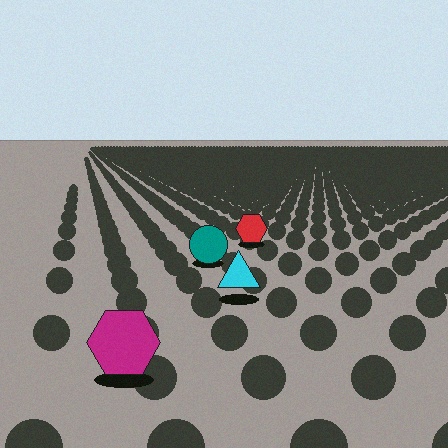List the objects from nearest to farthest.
From nearest to farthest: the magenta hexagon, the cyan triangle, the teal circle, the red hexagon.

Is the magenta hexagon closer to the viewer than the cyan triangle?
Yes. The magenta hexagon is closer — you can tell from the texture gradient: the ground texture is coarser near it.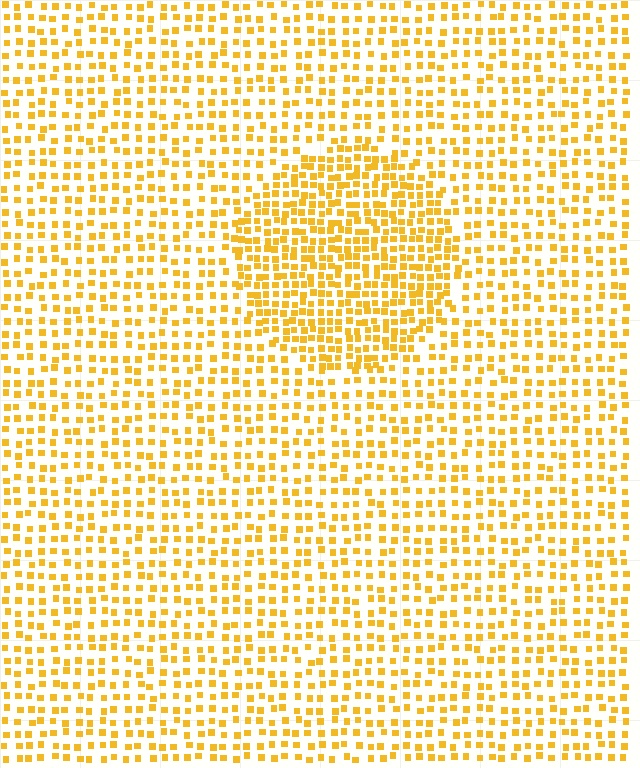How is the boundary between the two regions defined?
The boundary is defined by a change in element density (approximately 1.8x ratio). All elements are the same color, size, and shape.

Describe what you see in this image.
The image contains small yellow elements arranged at two different densities. A circle-shaped region is visible where the elements are more densely packed than the surrounding area.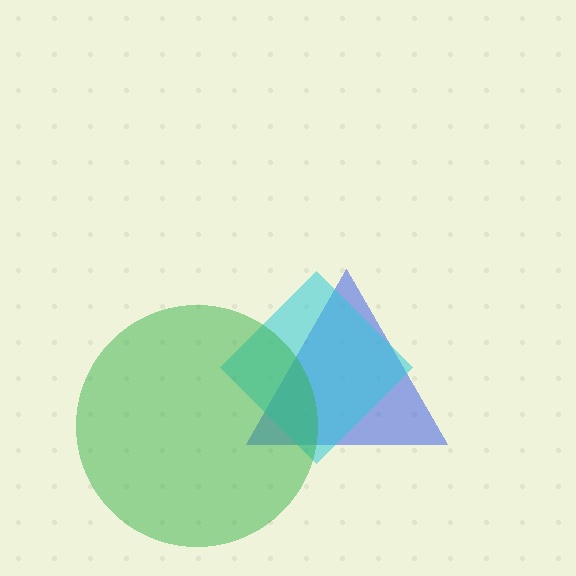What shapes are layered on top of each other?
The layered shapes are: a blue triangle, a cyan diamond, a green circle.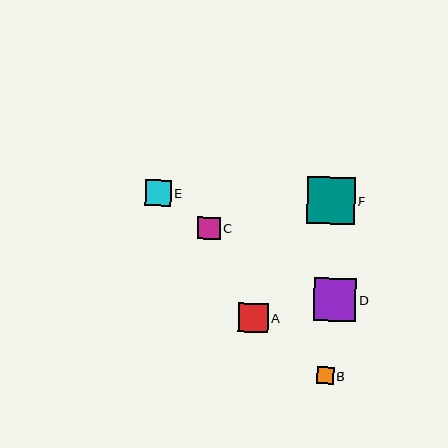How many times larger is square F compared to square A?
Square F is approximately 1.6 times the size of square A.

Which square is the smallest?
Square B is the smallest with a size of approximately 17 pixels.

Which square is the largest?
Square F is the largest with a size of approximately 48 pixels.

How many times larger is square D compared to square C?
Square D is approximately 1.9 times the size of square C.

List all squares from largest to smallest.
From largest to smallest: F, D, A, E, C, B.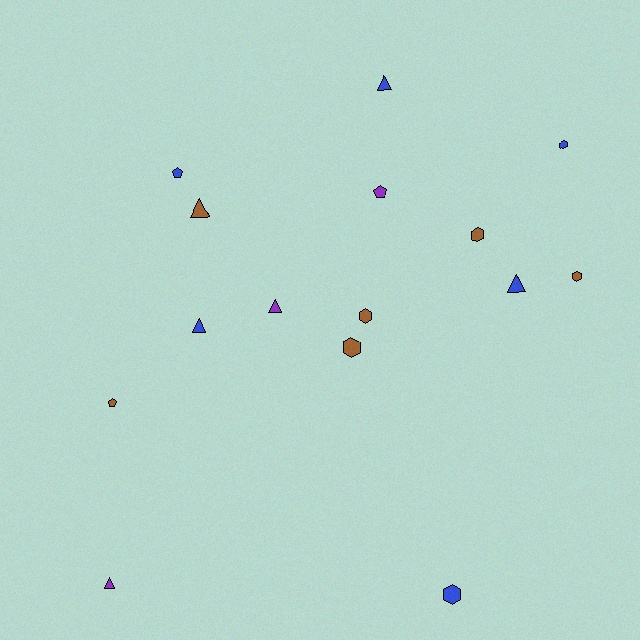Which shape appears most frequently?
Hexagon, with 6 objects.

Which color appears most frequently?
Brown, with 6 objects.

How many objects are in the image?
There are 15 objects.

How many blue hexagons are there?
There are 2 blue hexagons.